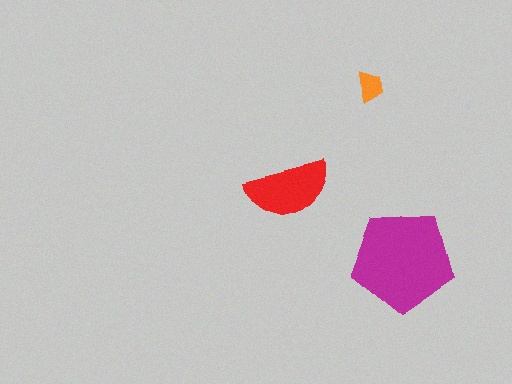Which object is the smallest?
The orange trapezoid.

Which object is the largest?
The magenta pentagon.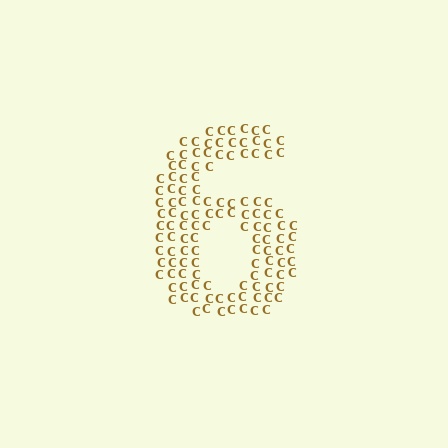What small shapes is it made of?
It is made of small letter C's.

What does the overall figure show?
The overall figure shows the digit 6.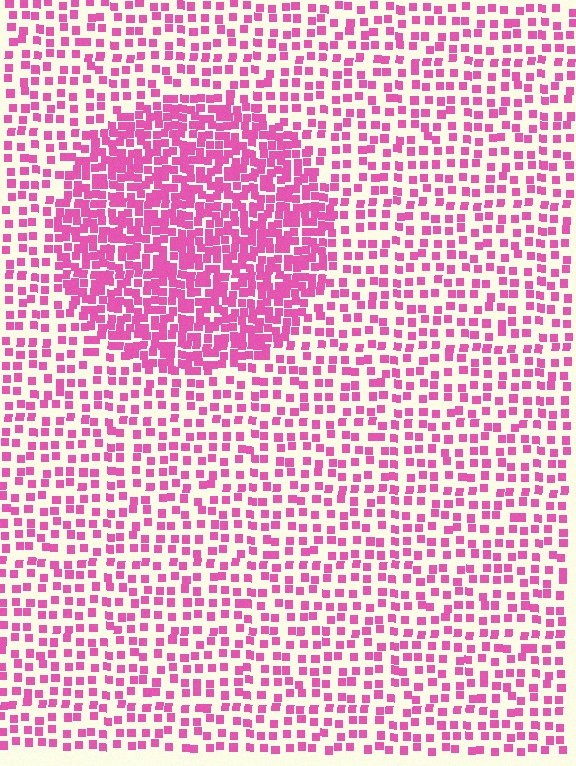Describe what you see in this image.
The image contains small pink elements arranged at two different densities. A circle-shaped region is visible where the elements are more densely packed than the surrounding area.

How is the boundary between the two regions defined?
The boundary is defined by a change in element density (approximately 2.2x ratio). All elements are the same color, size, and shape.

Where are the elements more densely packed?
The elements are more densely packed inside the circle boundary.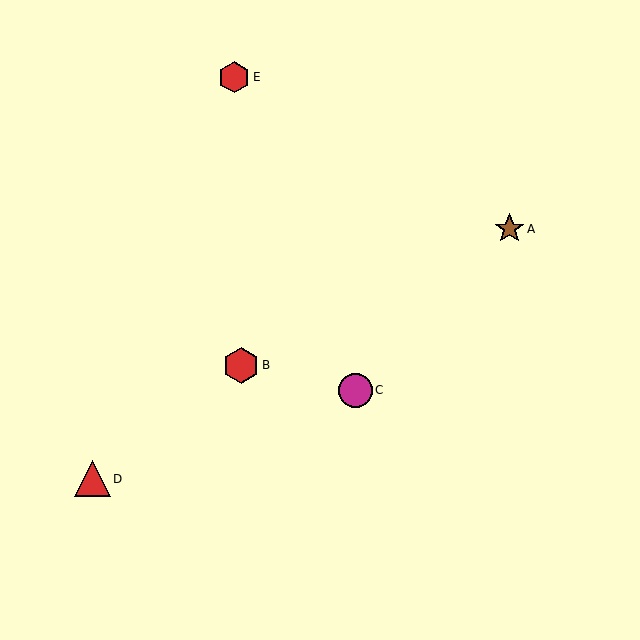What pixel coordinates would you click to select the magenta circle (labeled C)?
Click at (355, 390) to select the magenta circle C.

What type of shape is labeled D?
Shape D is a red triangle.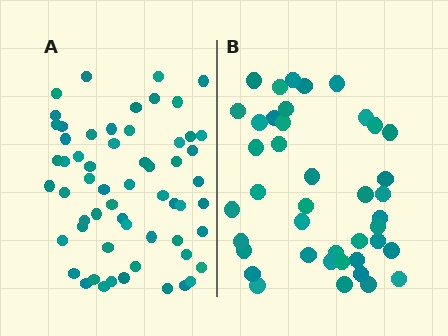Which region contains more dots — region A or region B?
Region A (the left region) has more dots.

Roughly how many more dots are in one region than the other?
Region A has approximately 20 more dots than region B.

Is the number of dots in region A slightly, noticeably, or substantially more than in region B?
Region A has noticeably more, but not dramatically so. The ratio is roughly 1.4 to 1.